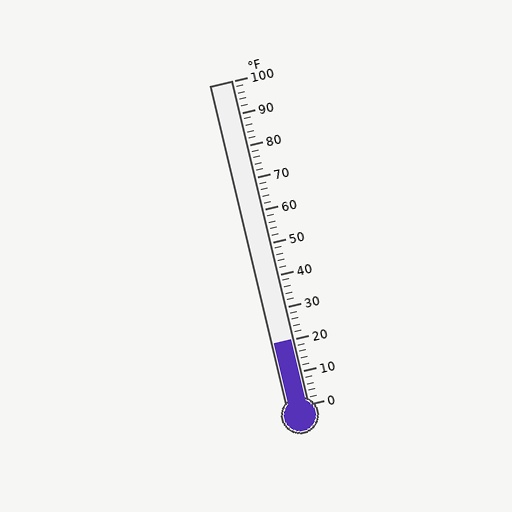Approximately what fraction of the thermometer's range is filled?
The thermometer is filled to approximately 20% of its range.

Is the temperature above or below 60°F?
The temperature is below 60°F.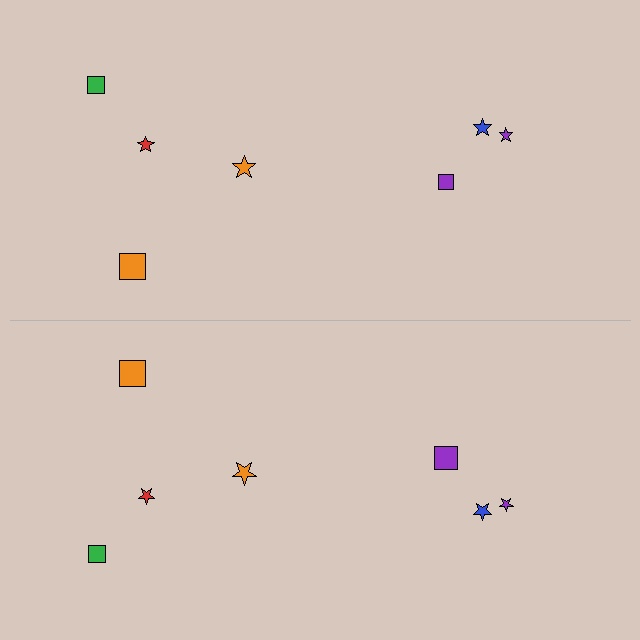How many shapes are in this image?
There are 14 shapes in this image.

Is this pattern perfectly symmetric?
No, the pattern is not perfectly symmetric. The purple square on the bottom side has a different size than its mirror counterpart.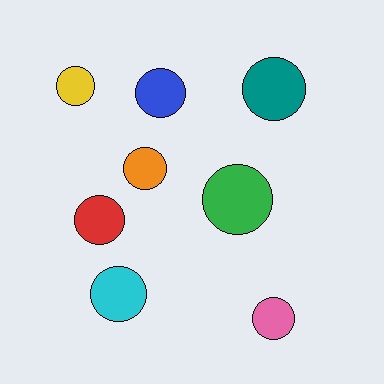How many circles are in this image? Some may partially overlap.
There are 8 circles.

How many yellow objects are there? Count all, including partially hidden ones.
There is 1 yellow object.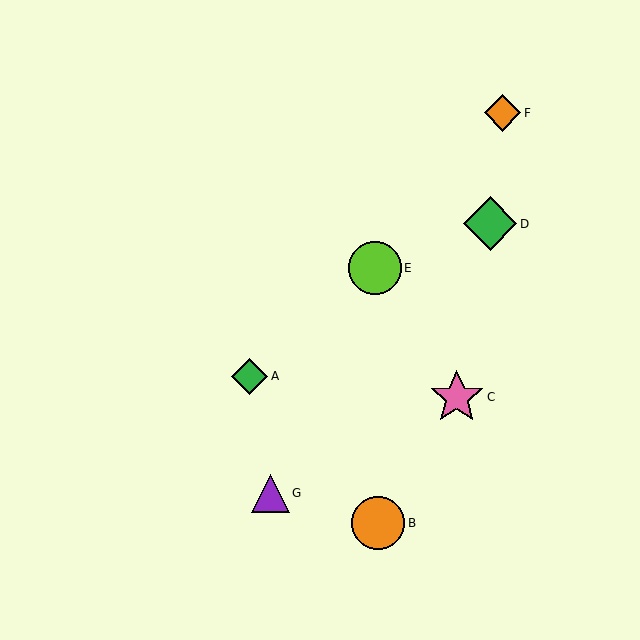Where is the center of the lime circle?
The center of the lime circle is at (375, 268).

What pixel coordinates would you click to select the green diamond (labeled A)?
Click at (250, 376) to select the green diamond A.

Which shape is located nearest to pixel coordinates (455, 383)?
The pink star (labeled C) at (457, 397) is nearest to that location.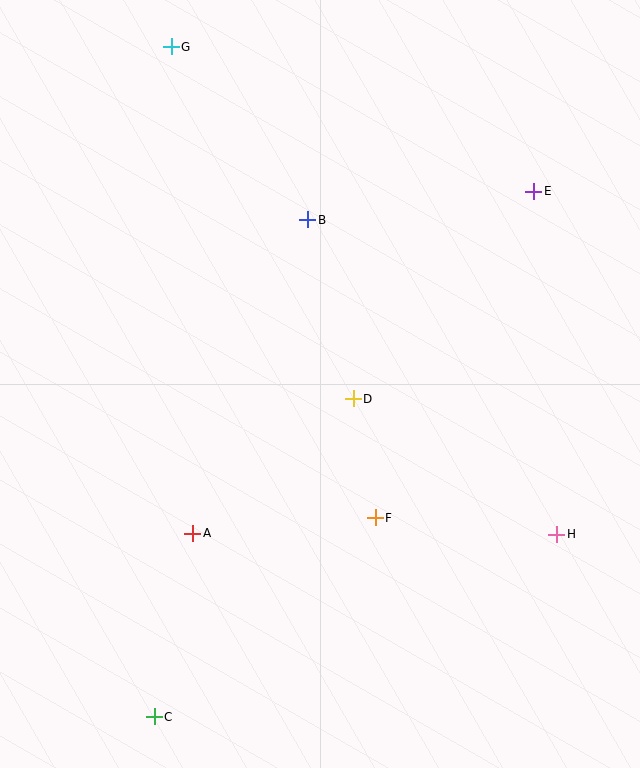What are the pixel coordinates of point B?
Point B is at (308, 220).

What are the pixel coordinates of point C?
Point C is at (154, 717).